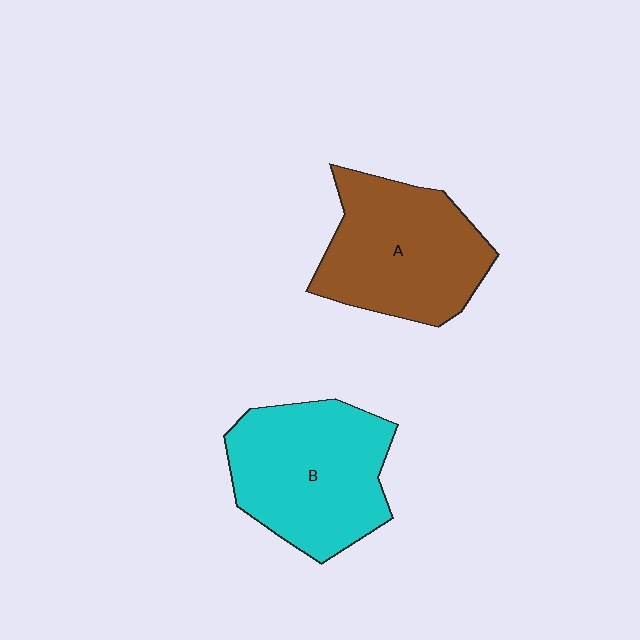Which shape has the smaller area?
Shape A (brown).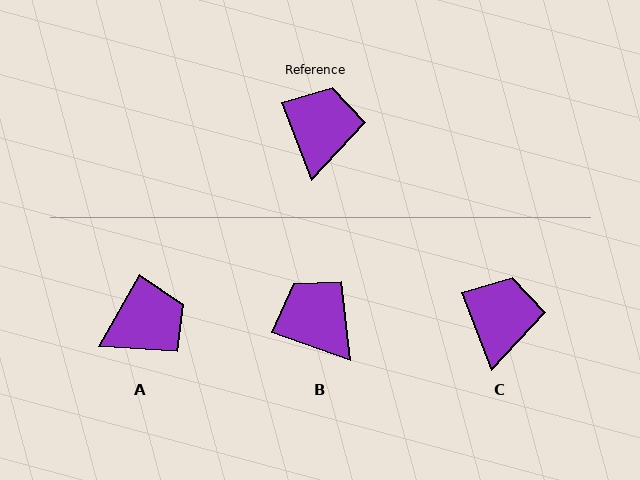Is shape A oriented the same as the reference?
No, it is off by about 51 degrees.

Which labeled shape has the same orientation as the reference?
C.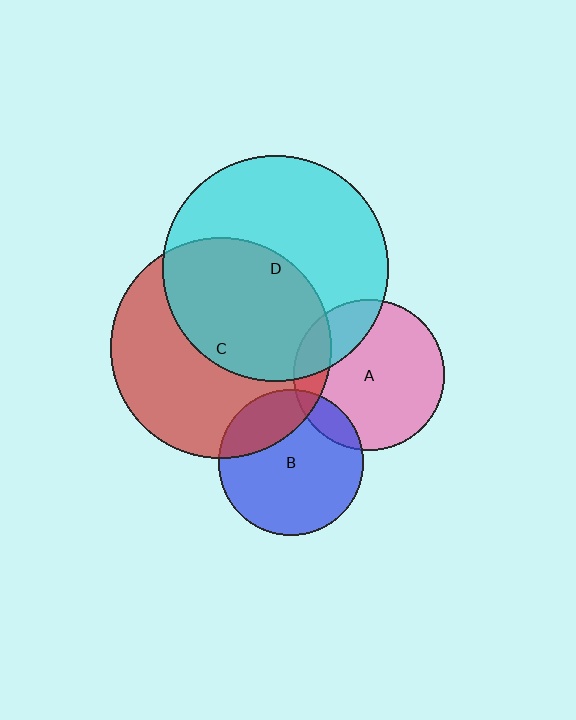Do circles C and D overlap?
Yes.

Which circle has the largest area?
Circle D (cyan).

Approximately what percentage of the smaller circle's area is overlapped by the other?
Approximately 50%.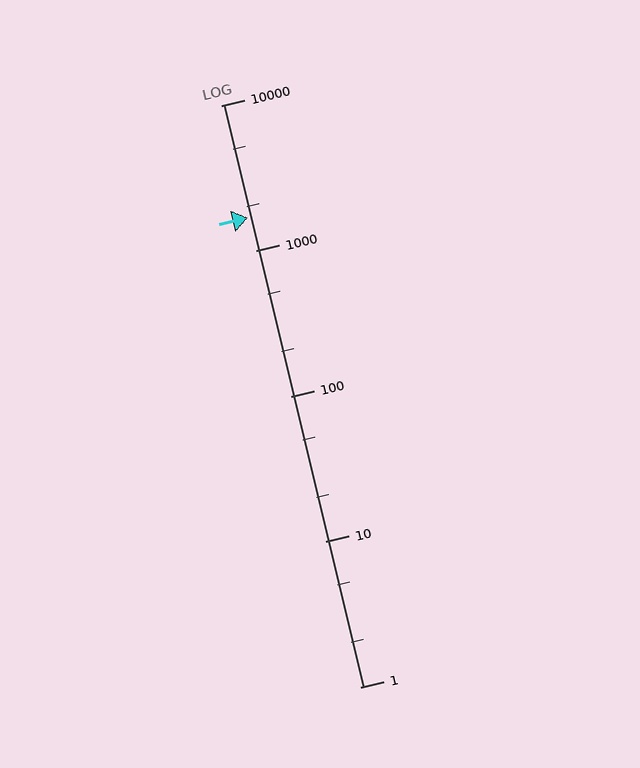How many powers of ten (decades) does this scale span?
The scale spans 4 decades, from 1 to 10000.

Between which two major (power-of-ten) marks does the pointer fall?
The pointer is between 1000 and 10000.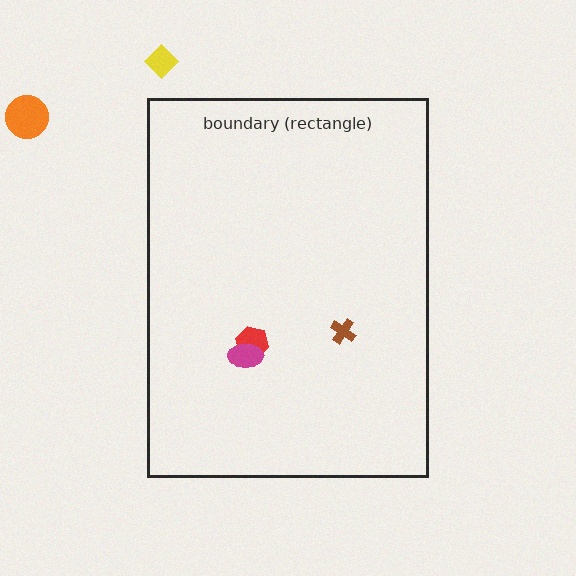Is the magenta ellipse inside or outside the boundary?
Inside.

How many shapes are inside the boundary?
3 inside, 2 outside.